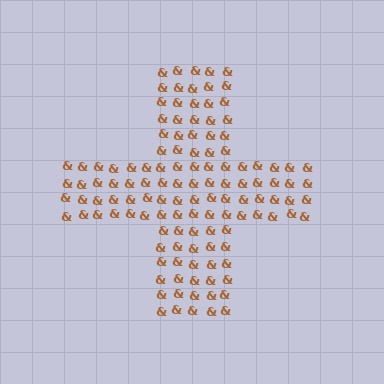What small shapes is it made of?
It is made of small ampersands.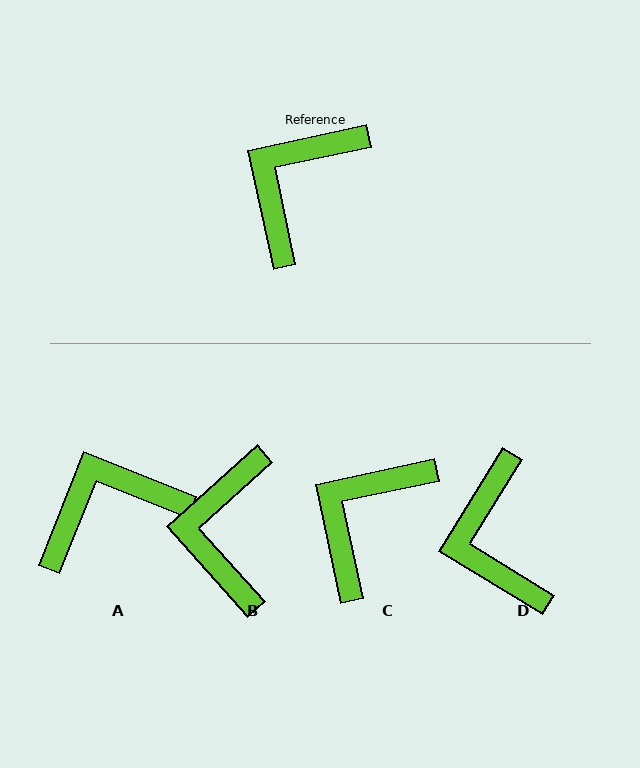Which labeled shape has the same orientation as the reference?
C.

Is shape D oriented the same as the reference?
No, it is off by about 46 degrees.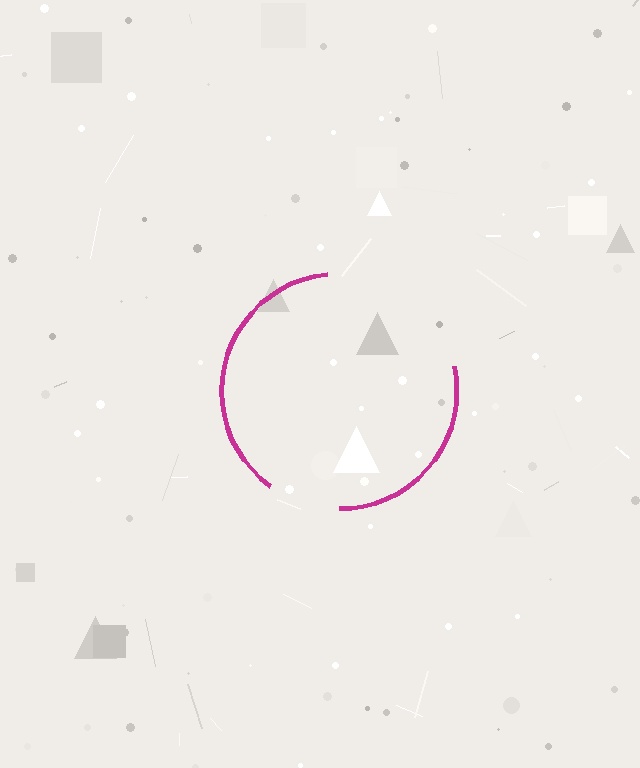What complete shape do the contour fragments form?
The contour fragments form a circle.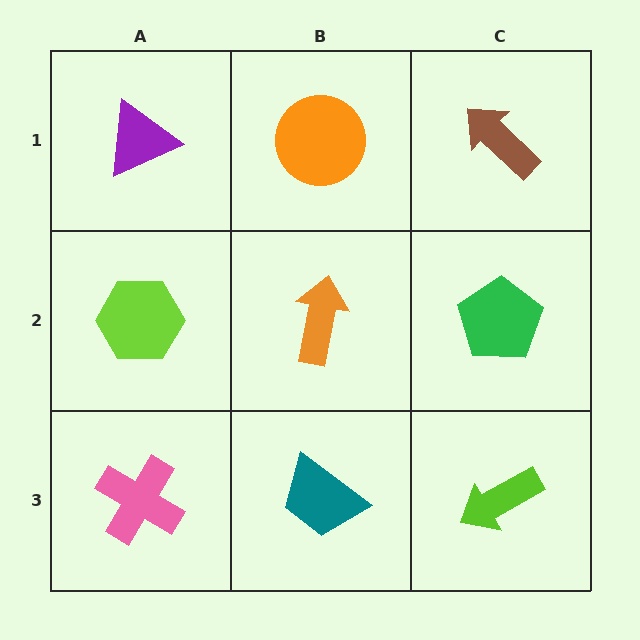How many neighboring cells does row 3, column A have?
2.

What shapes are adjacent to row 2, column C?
A brown arrow (row 1, column C), a lime arrow (row 3, column C), an orange arrow (row 2, column B).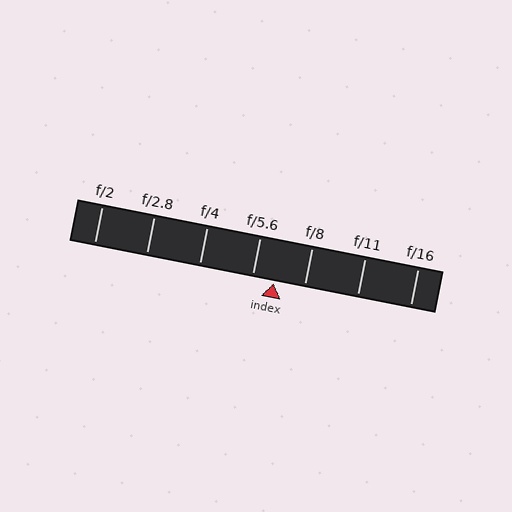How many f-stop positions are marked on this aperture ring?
There are 7 f-stop positions marked.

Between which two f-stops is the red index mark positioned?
The index mark is between f/5.6 and f/8.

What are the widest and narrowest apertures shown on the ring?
The widest aperture shown is f/2 and the narrowest is f/16.